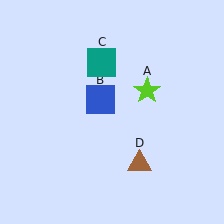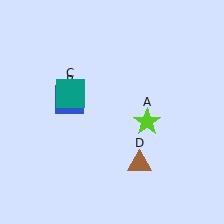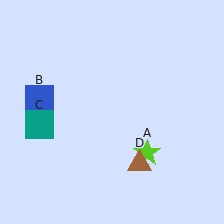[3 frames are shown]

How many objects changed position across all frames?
3 objects changed position: lime star (object A), blue square (object B), teal square (object C).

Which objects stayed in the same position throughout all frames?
Brown triangle (object D) remained stationary.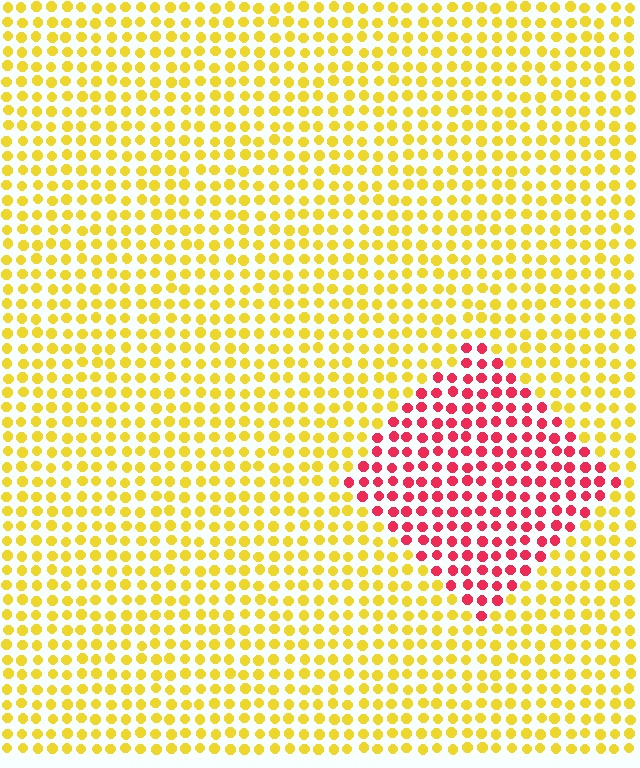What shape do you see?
I see a diamond.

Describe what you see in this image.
The image is filled with small yellow elements in a uniform arrangement. A diamond-shaped region is visible where the elements are tinted to a slightly different hue, forming a subtle color boundary.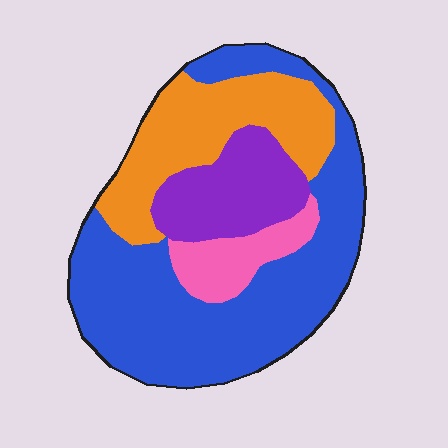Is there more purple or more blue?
Blue.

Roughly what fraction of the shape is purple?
Purple covers around 15% of the shape.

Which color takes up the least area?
Pink, at roughly 10%.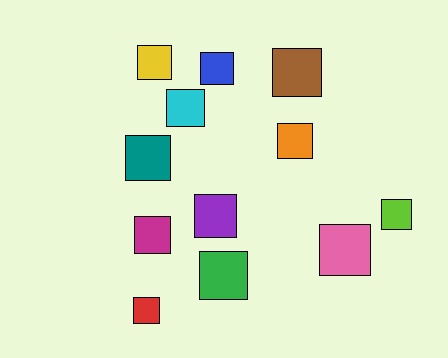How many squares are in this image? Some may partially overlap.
There are 12 squares.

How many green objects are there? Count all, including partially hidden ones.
There is 1 green object.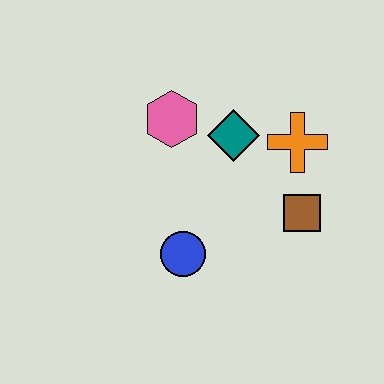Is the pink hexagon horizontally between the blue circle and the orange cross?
No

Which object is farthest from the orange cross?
The blue circle is farthest from the orange cross.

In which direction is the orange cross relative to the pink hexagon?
The orange cross is to the right of the pink hexagon.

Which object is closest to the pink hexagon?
The teal diamond is closest to the pink hexagon.